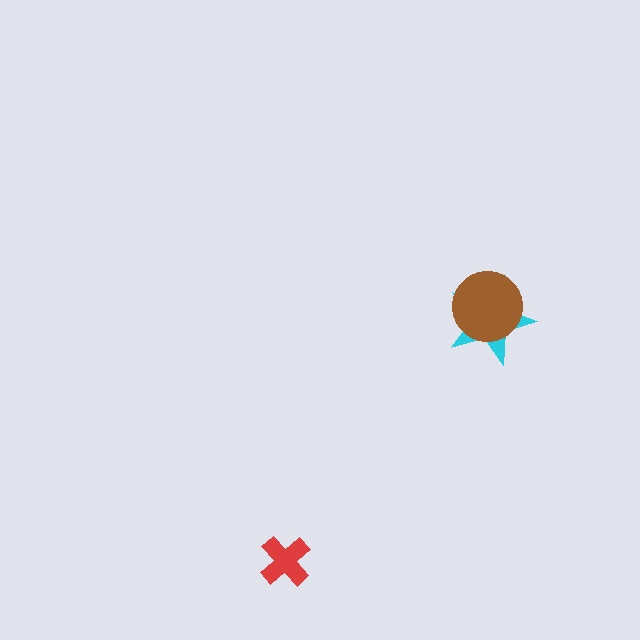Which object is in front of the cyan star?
The brown circle is in front of the cyan star.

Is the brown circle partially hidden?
No, no other shape covers it.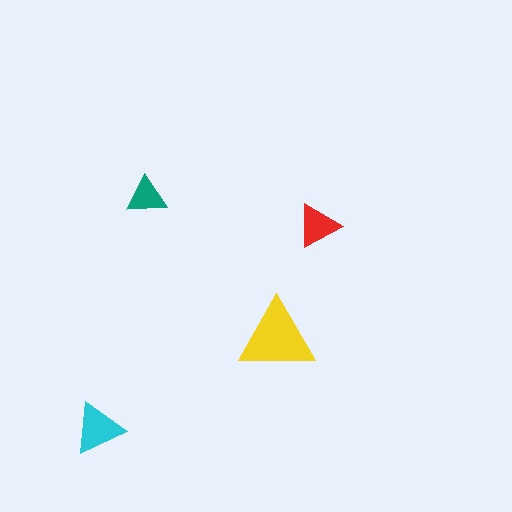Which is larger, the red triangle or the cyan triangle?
The cyan one.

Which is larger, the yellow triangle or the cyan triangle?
The yellow one.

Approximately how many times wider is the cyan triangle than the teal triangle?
About 1.5 times wider.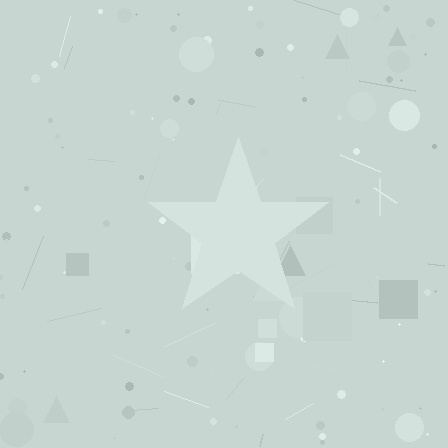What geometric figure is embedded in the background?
A star is embedded in the background.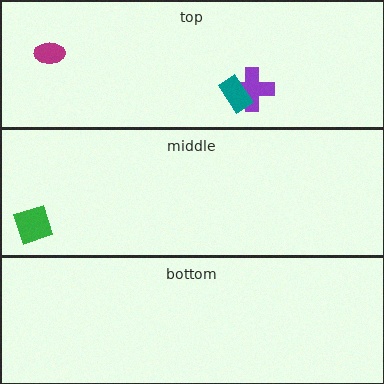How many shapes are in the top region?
3.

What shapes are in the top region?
The purple cross, the teal rectangle, the magenta ellipse.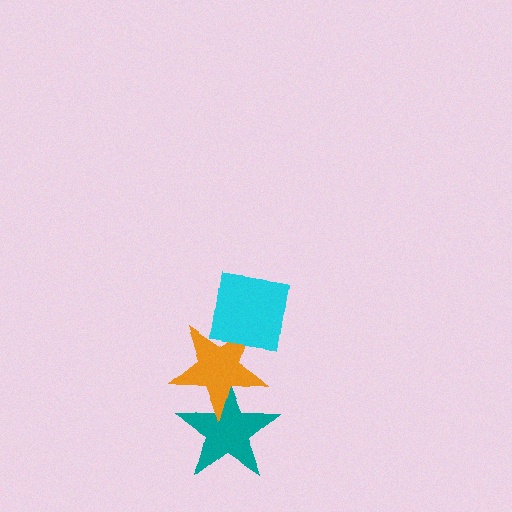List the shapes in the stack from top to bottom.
From top to bottom: the cyan square, the orange star, the teal star.